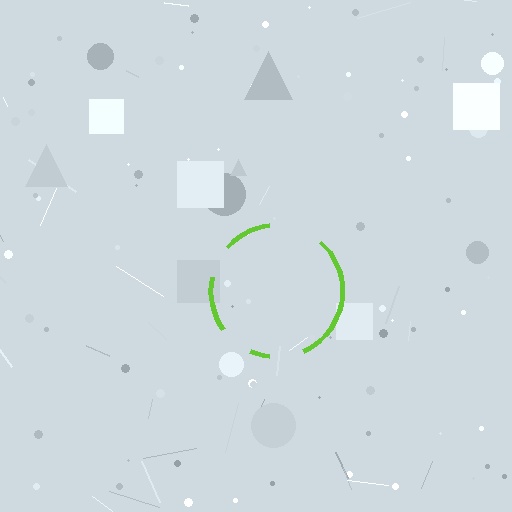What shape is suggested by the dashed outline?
The dashed outline suggests a circle.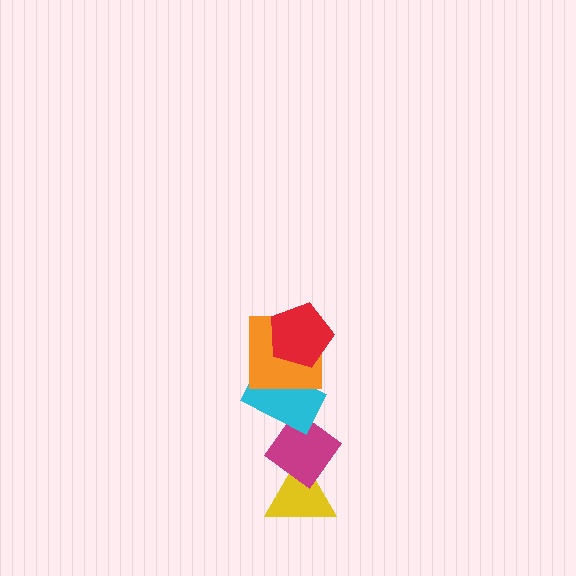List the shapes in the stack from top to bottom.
From top to bottom: the red pentagon, the orange square, the cyan rectangle, the magenta diamond, the yellow triangle.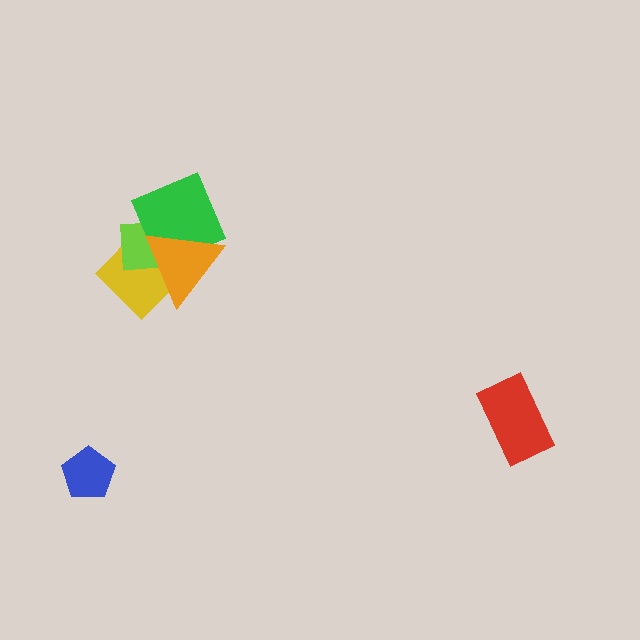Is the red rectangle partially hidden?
No, no other shape covers it.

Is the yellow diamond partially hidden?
Yes, it is partially covered by another shape.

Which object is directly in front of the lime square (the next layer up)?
The green square is directly in front of the lime square.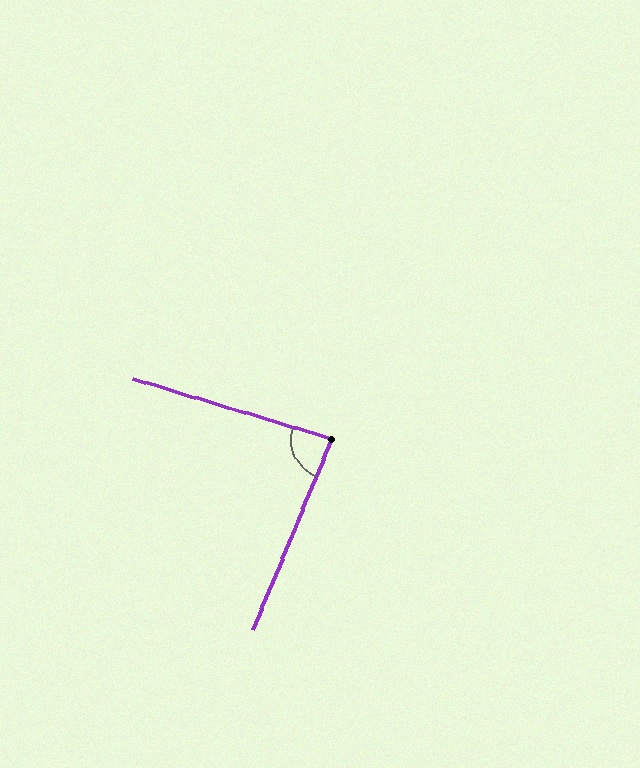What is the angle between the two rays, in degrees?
Approximately 84 degrees.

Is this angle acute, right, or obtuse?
It is acute.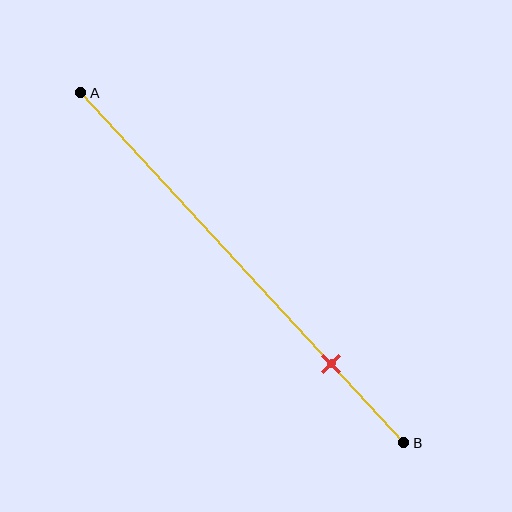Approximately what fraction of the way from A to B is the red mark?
The red mark is approximately 75% of the way from A to B.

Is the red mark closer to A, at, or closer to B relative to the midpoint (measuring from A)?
The red mark is closer to point B than the midpoint of segment AB.